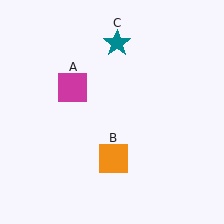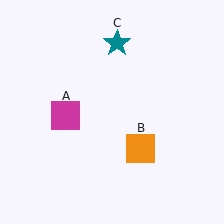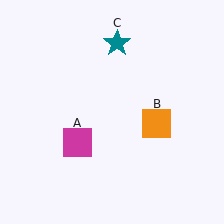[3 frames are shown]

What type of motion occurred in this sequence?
The magenta square (object A), orange square (object B) rotated counterclockwise around the center of the scene.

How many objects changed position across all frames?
2 objects changed position: magenta square (object A), orange square (object B).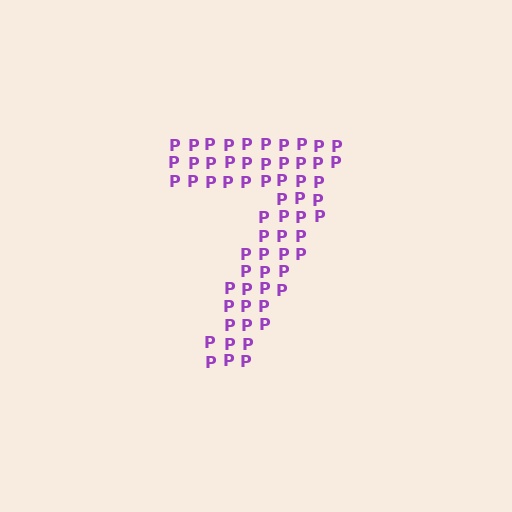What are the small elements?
The small elements are letter P's.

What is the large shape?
The large shape is the digit 7.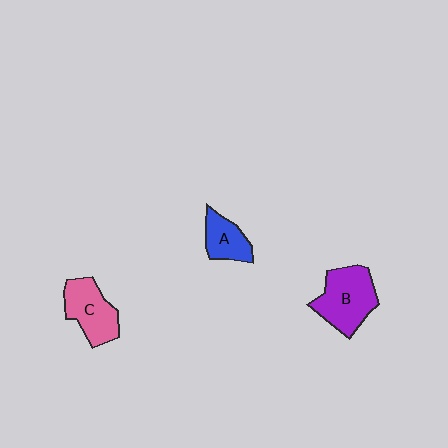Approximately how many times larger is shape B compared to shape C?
Approximately 1.2 times.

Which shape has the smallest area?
Shape A (blue).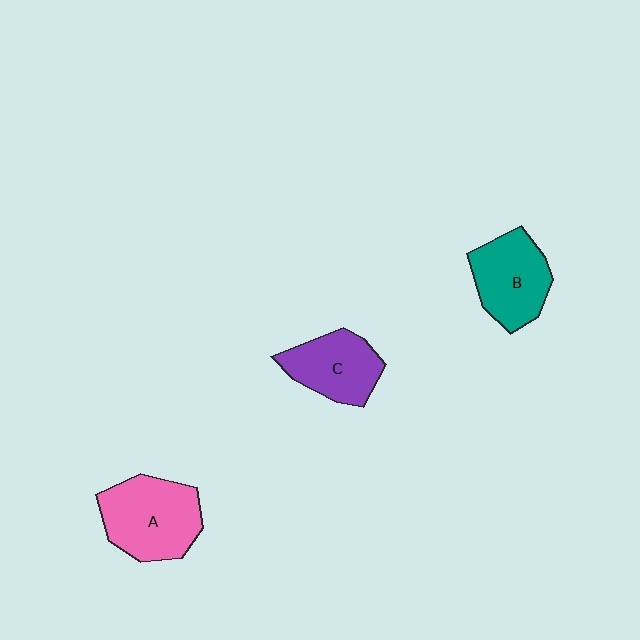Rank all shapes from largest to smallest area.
From largest to smallest: A (pink), B (teal), C (purple).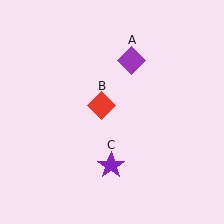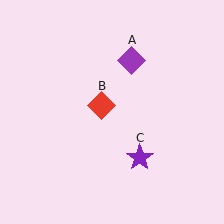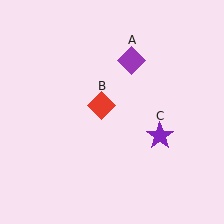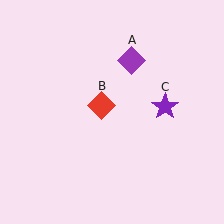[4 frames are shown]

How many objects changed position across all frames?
1 object changed position: purple star (object C).